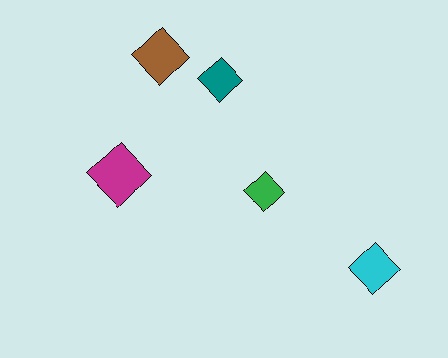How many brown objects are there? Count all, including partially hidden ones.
There is 1 brown object.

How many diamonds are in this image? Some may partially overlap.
There are 5 diamonds.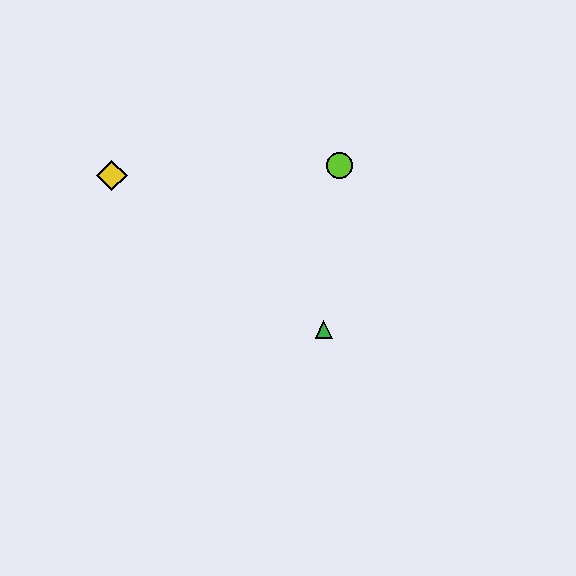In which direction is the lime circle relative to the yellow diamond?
The lime circle is to the right of the yellow diamond.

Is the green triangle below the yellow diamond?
Yes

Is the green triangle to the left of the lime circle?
Yes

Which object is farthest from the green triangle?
The yellow diamond is farthest from the green triangle.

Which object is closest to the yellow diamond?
The lime circle is closest to the yellow diamond.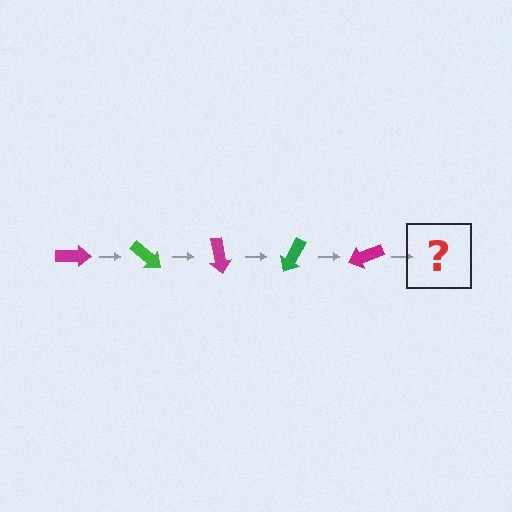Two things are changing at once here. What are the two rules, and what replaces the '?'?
The two rules are that it rotates 40 degrees each step and the color cycles through magenta and green. The '?' should be a green arrow, rotated 200 degrees from the start.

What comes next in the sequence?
The next element should be a green arrow, rotated 200 degrees from the start.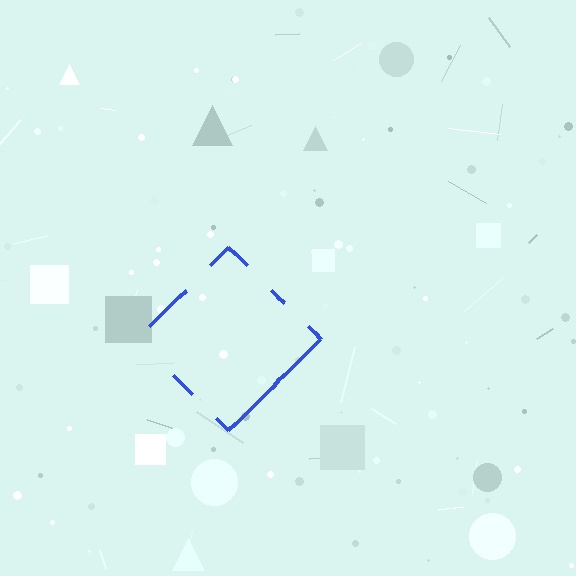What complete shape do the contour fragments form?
The contour fragments form a diamond.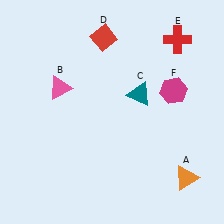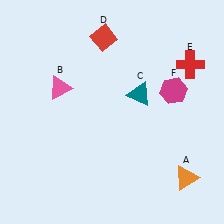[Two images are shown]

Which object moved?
The red cross (E) moved down.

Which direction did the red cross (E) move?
The red cross (E) moved down.